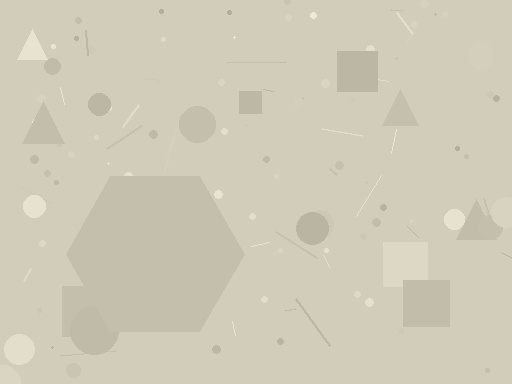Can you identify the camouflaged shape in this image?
The camouflaged shape is a hexagon.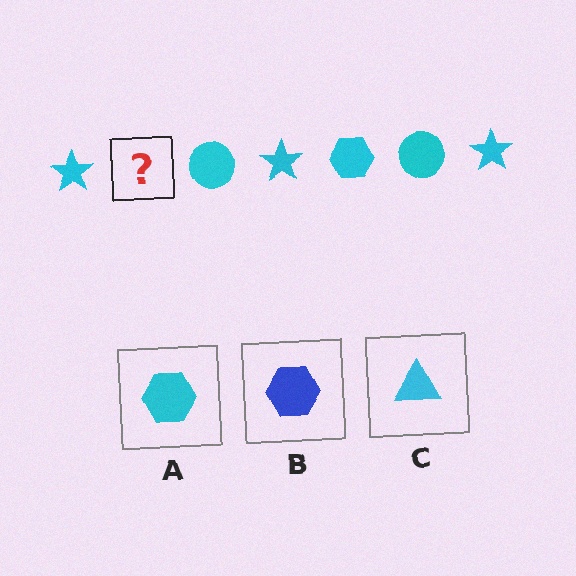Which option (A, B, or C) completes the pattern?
A.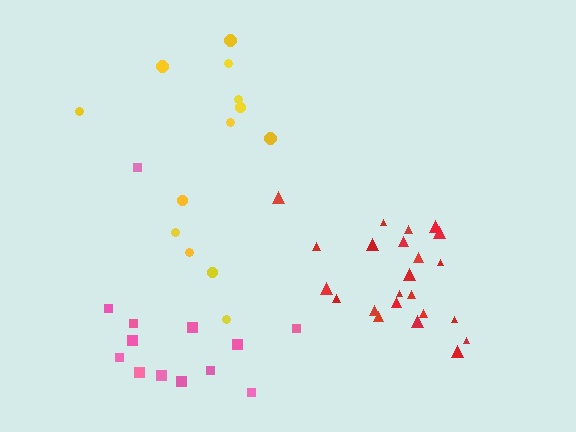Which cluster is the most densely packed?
Red.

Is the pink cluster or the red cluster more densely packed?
Red.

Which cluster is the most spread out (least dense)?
Yellow.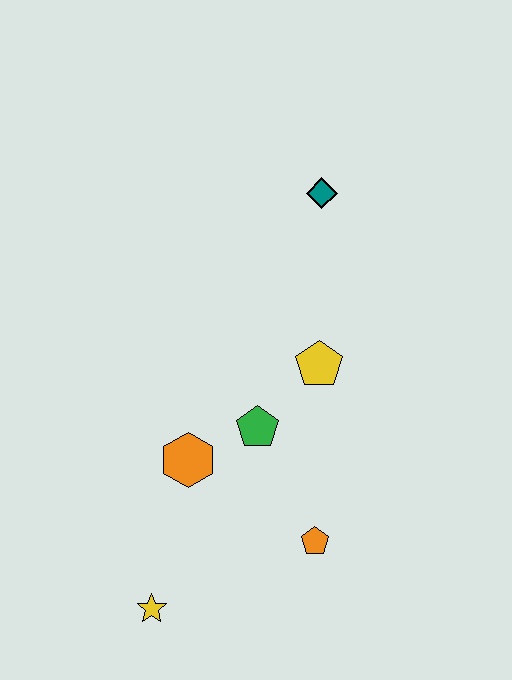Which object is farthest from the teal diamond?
The yellow star is farthest from the teal diamond.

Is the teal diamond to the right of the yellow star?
Yes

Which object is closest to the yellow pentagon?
The green pentagon is closest to the yellow pentagon.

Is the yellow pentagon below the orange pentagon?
No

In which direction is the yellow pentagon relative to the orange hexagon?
The yellow pentagon is to the right of the orange hexagon.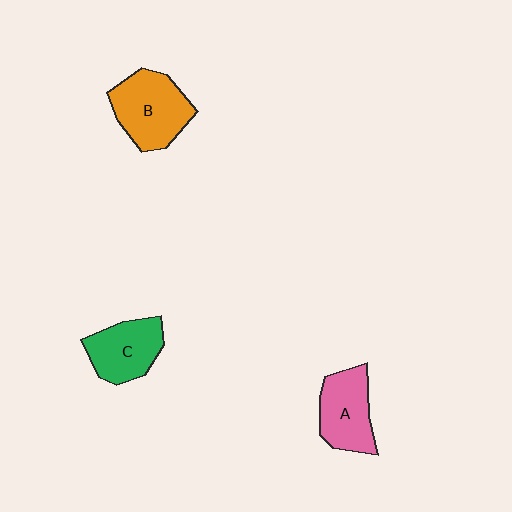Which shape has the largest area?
Shape B (orange).